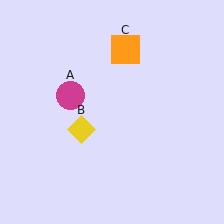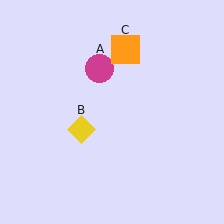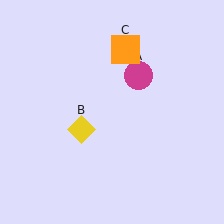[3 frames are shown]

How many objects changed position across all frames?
1 object changed position: magenta circle (object A).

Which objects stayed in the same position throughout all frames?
Yellow diamond (object B) and orange square (object C) remained stationary.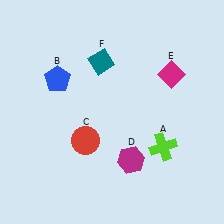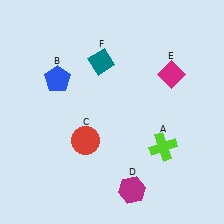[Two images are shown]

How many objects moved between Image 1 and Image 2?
1 object moved between the two images.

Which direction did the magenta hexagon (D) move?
The magenta hexagon (D) moved down.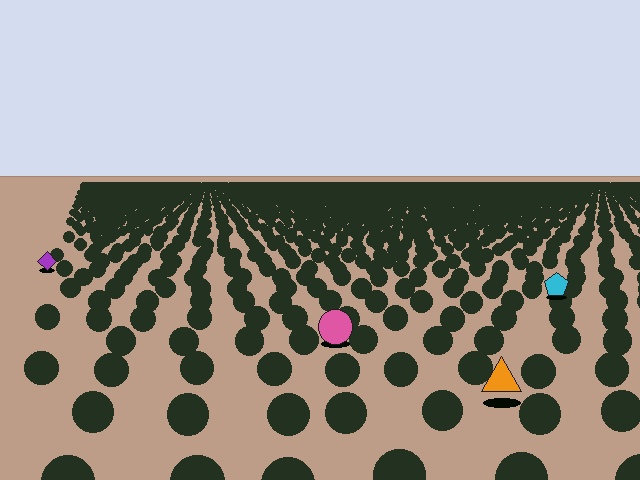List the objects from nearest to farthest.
From nearest to farthest: the orange triangle, the pink circle, the cyan pentagon, the purple diamond.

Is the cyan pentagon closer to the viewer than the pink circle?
No. The pink circle is closer — you can tell from the texture gradient: the ground texture is coarser near it.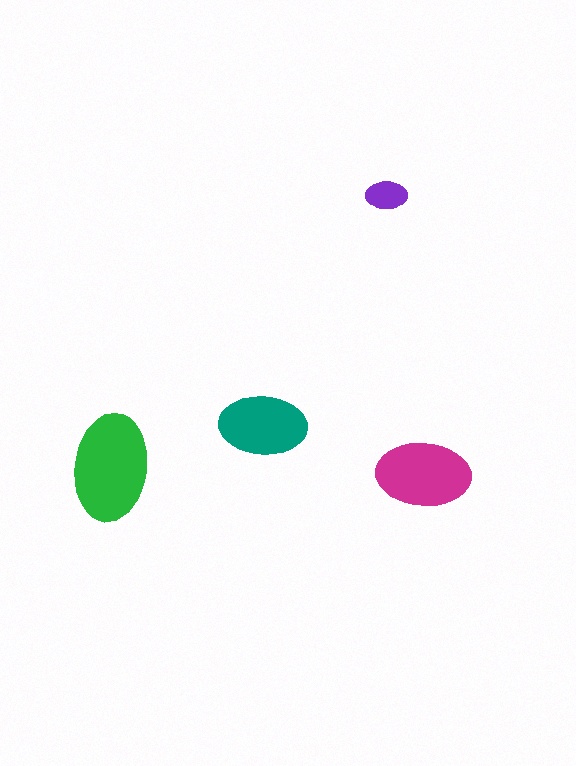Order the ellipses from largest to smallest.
the green one, the magenta one, the teal one, the purple one.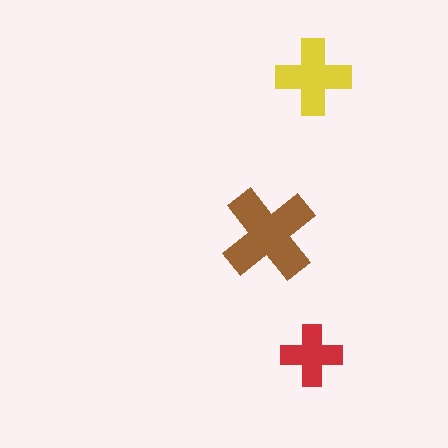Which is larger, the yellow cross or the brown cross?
The brown one.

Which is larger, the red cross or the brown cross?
The brown one.